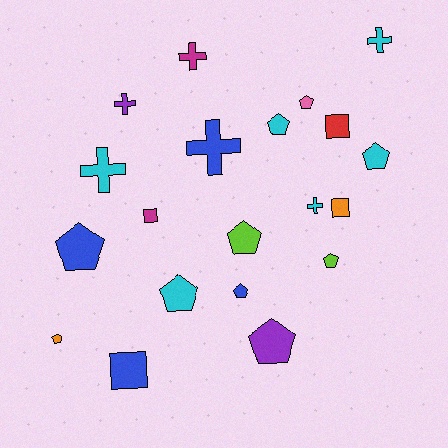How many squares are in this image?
There are 4 squares.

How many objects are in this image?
There are 20 objects.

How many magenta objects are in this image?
There are 2 magenta objects.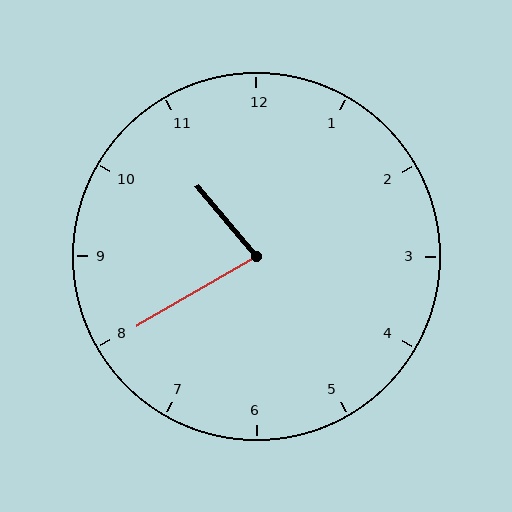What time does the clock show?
10:40.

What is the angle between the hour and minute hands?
Approximately 80 degrees.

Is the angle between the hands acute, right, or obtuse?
It is acute.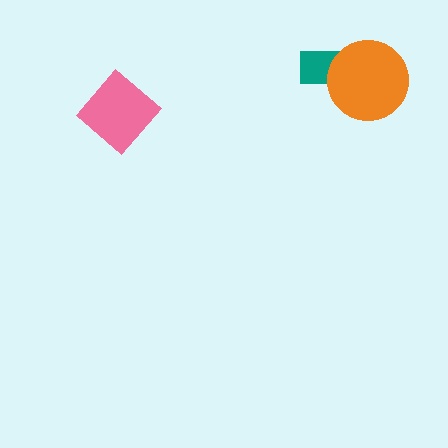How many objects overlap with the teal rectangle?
1 object overlaps with the teal rectangle.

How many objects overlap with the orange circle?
1 object overlaps with the orange circle.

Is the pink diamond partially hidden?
No, no other shape covers it.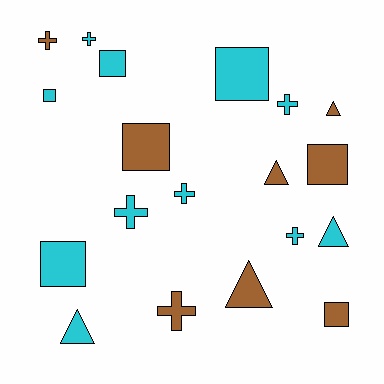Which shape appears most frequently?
Square, with 7 objects.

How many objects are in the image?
There are 19 objects.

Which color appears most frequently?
Cyan, with 11 objects.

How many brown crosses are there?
There are 2 brown crosses.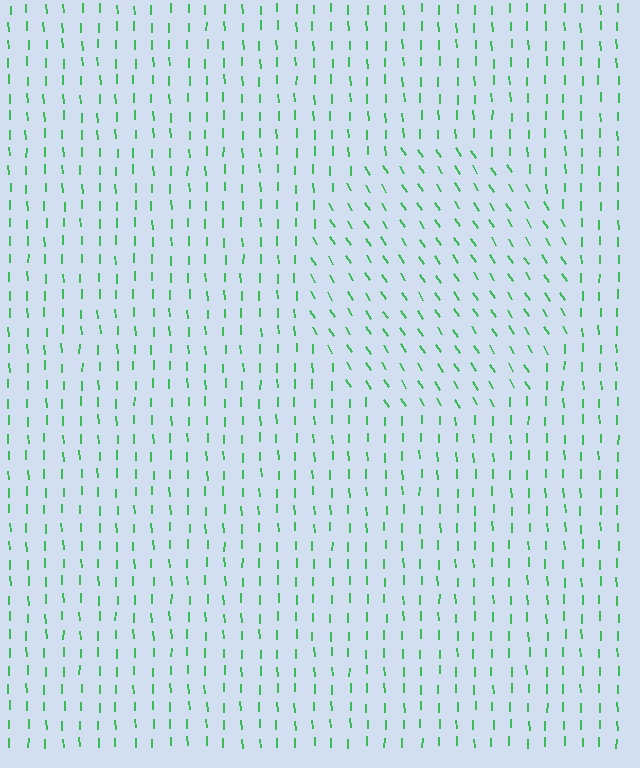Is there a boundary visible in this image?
Yes, there is a texture boundary formed by a change in line orientation.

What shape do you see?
I see a circle.